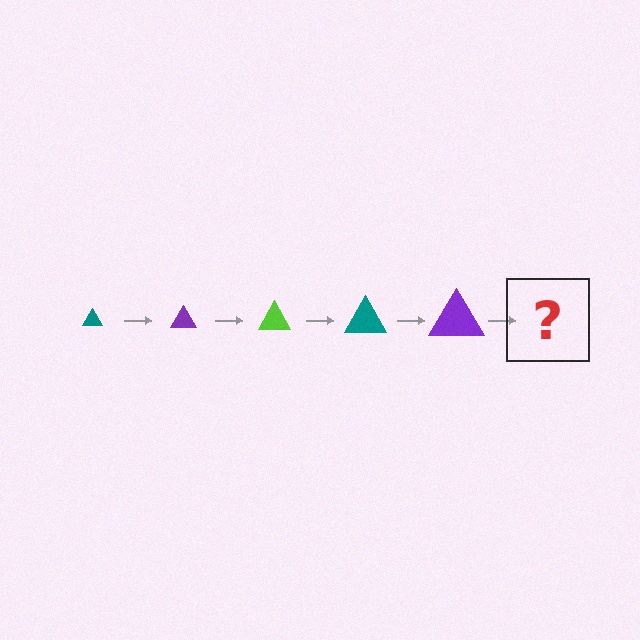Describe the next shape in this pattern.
It should be a lime triangle, larger than the previous one.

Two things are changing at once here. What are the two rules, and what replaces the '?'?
The two rules are that the triangle grows larger each step and the color cycles through teal, purple, and lime. The '?' should be a lime triangle, larger than the previous one.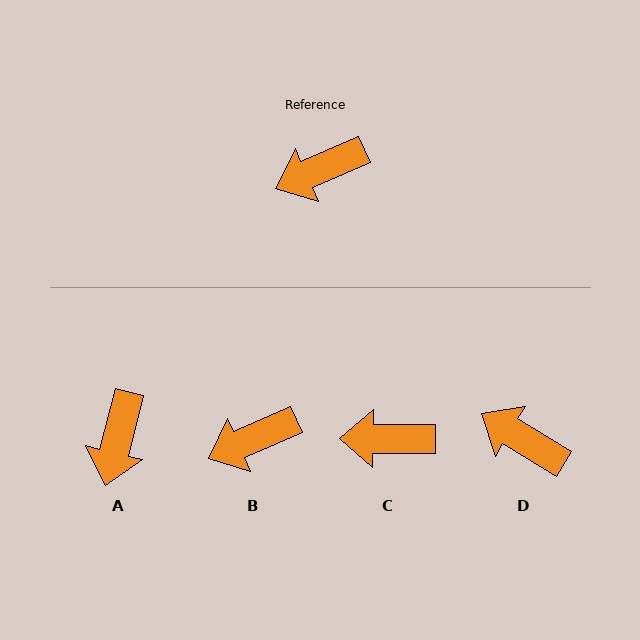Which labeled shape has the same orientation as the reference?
B.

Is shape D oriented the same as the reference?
No, it is off by about 55 degrees.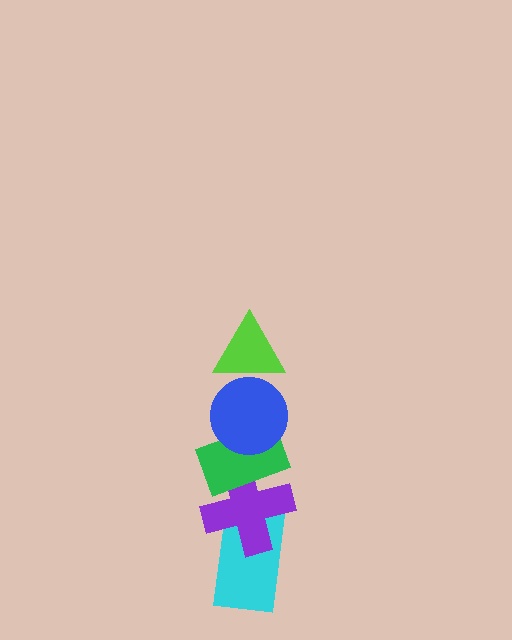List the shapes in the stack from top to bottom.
From top to bottom: the lime triangle, the blue circle, the green rectangle, the purple cross, the cyan rectangle.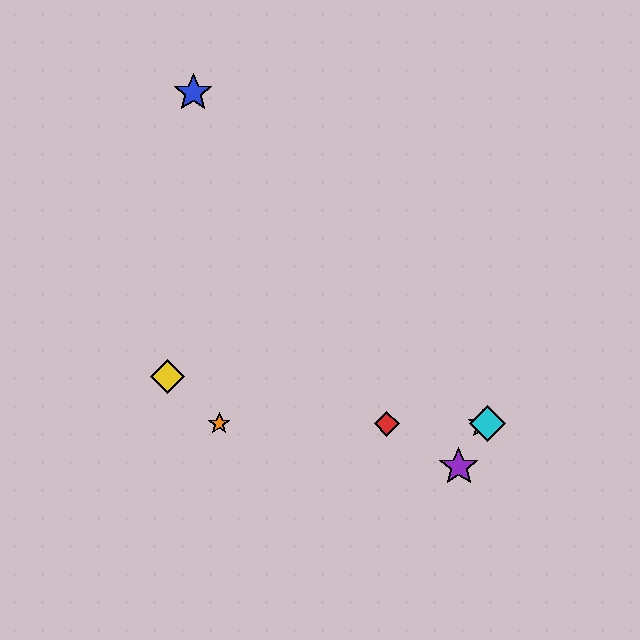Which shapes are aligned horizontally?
The red diamond, the green star, the orange star, the cyan diamond are aligned horizontally.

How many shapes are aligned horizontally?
4 shapes (the red diamond, the green star, the orange star, the cyan diamond) are aligned horizontally.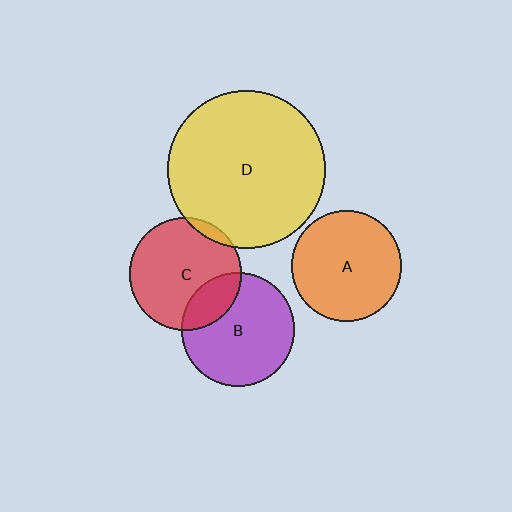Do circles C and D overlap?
Yes.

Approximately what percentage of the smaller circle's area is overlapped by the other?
Approximately 5%.